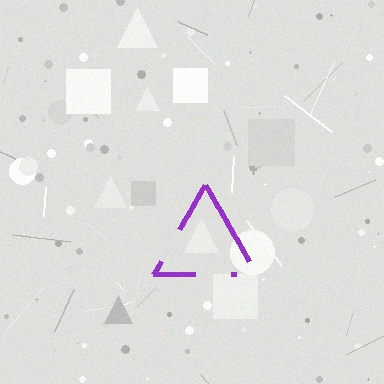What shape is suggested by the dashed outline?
The dashed outline suggests a triangle.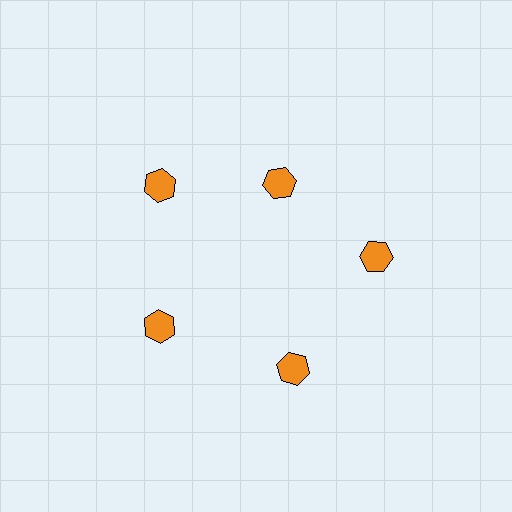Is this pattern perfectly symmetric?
No. The 5 orange hexagons are arranged in a ring, but one element near the 1 o'clock position is pulled inward toward the center, breaking the 5-fold rotational symmetry.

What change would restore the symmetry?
The symmetry would be restored by moving it outward, back onto the ring so that all 5 hexagons sit at equal angles and equal distance from the center.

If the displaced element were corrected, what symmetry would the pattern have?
It would have 5-fold rotational symmetry — the pattern would map onto itself every 72 degrees.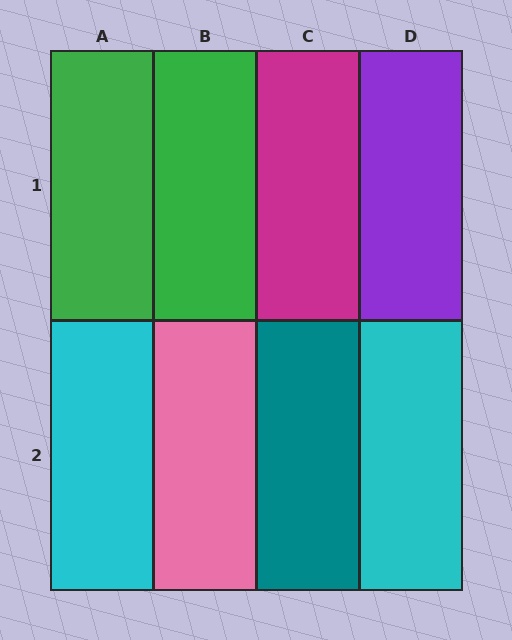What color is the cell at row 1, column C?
Magenta.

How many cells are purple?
1 cell is purple.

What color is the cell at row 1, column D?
Purple.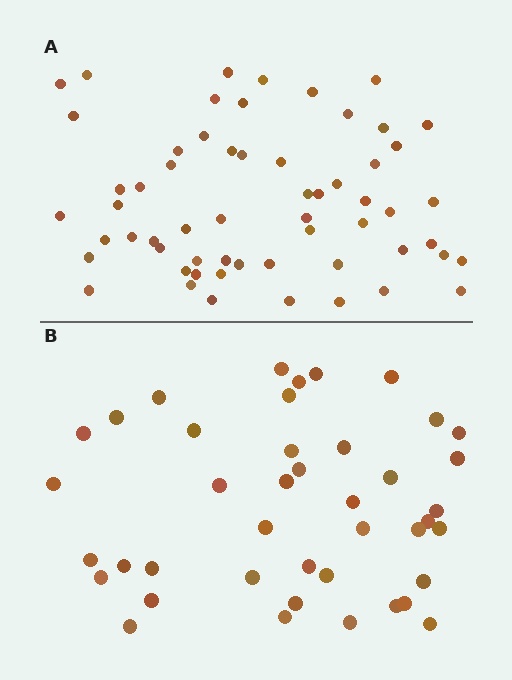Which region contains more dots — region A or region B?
Region A (the top region) has more dots.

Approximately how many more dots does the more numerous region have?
Region A has approximately 15 more dots than region B.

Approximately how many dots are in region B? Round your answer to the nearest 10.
About 40 dots. (The exact count is 42, which rounds to 40.)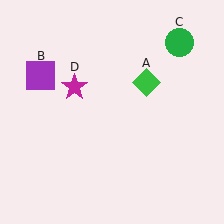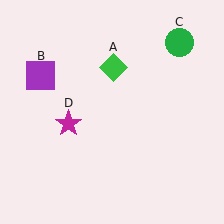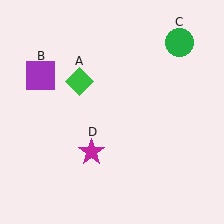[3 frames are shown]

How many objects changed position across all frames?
2 objects changed position: green diamond (object A), magenta star (object D).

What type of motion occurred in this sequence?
The green diamond (object A), magenta star (object D) rotated counterclockwise around the center of the scene.